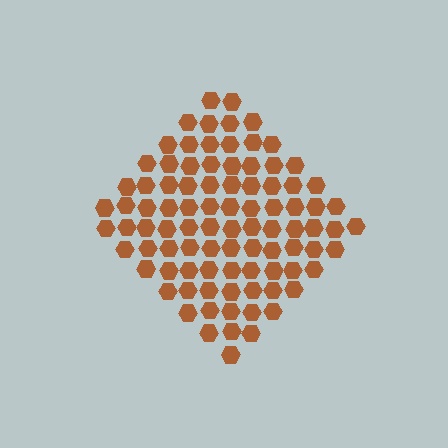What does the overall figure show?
The overall figure shows a diamond.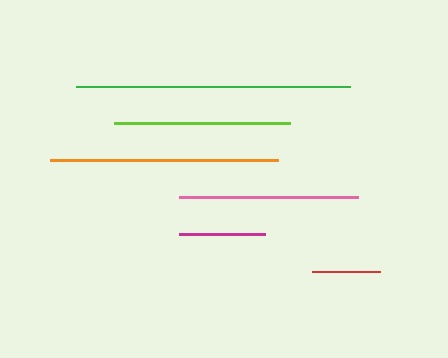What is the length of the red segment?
The red segment is approximately 68 pixels long.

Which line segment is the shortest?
The red line is the shortest at approximately 68 pixels.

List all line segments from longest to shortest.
From longest to shortest: green, orange, pink, lime, magenta, red.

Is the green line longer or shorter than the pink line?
The green line is longer than the pink line.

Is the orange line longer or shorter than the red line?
The orange line is longer than the red line.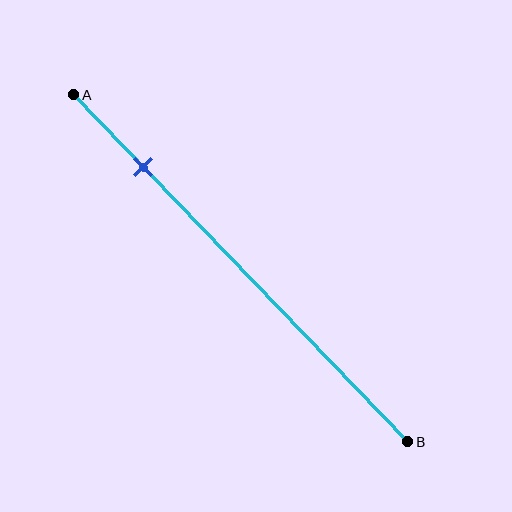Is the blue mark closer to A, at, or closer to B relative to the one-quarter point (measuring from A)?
The blue mark is closer to point A than the one-quarter point of segment AB.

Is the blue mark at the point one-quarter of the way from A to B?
No, the mark is at about 20% from A, not at the 25% one-quarter point.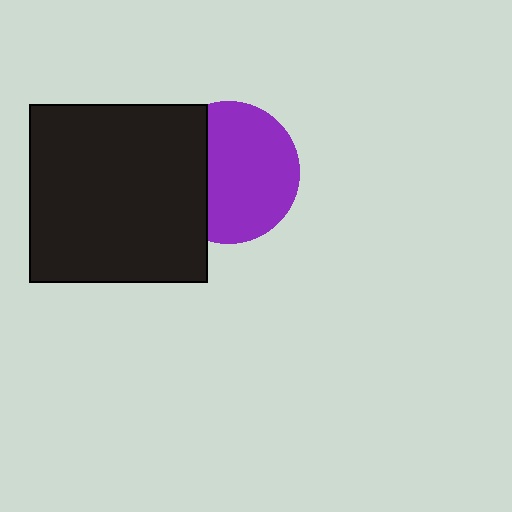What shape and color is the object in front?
The object in front is a black square.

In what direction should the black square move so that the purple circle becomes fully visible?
The black square should move left. That is the shortest direction to clear the overlap and leave the purple circle fully visible.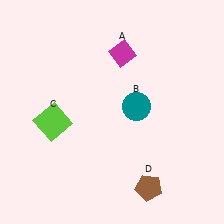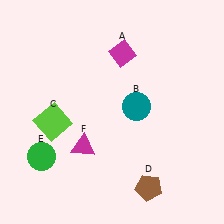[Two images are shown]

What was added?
A green circle (E), a magenta triangle (F) were added in Image 2.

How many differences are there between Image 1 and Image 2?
There are 2 differences between the two images.